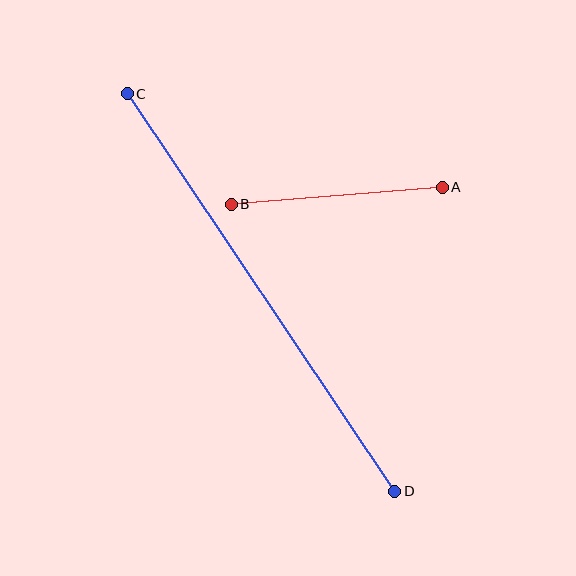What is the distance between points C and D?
The distance is approximately 479 pixels.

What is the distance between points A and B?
The distance is approximately 212 pixels.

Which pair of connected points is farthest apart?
Points C and D are farthest apart.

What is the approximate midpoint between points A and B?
The midpoint is at approximately (337, 196) pixels.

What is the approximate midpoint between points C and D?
The midpoint is at approximately (261, 292) pixels.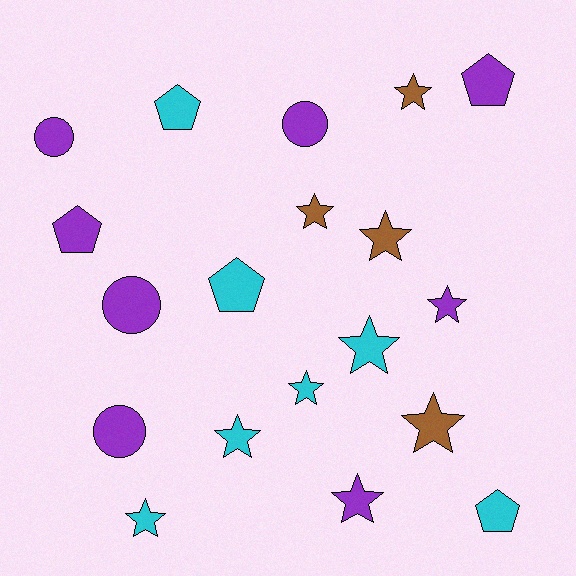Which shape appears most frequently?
Star, with 10 objects.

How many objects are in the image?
There are 19 objects.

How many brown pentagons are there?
There are no brown pentagons.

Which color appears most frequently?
Purple, with 8 objects.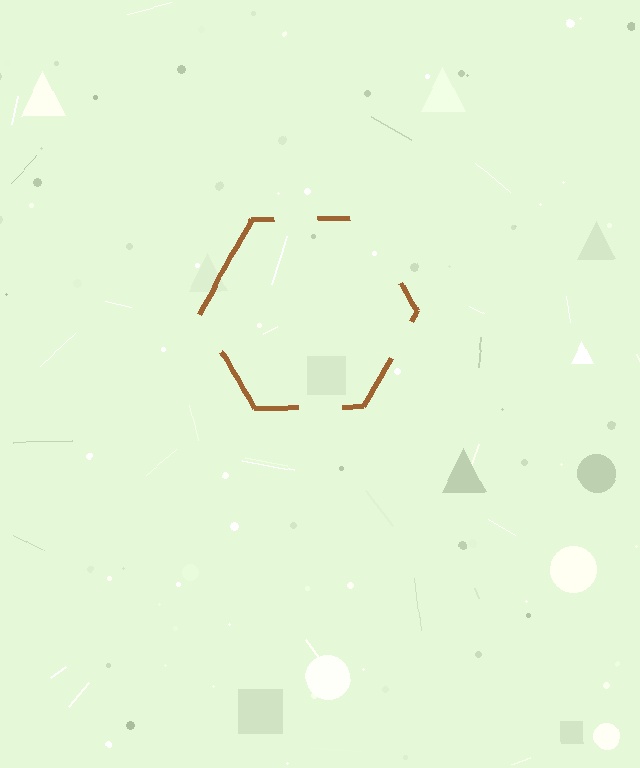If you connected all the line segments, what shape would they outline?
They would outline a hexagon.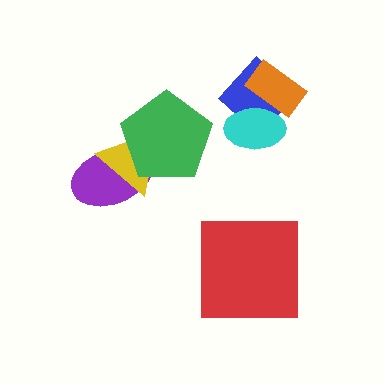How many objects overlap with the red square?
0 objects overlap with the red square.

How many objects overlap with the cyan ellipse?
2 objects overlap with the cyan ellipse.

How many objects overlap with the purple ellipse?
2 objects overlap with the purple ellipse.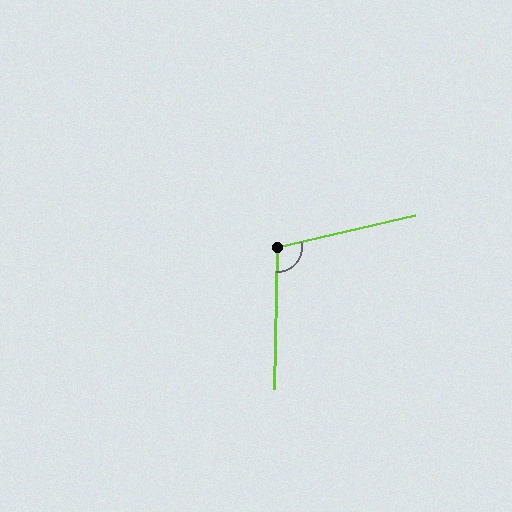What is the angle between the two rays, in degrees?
Approximately 104 degrees.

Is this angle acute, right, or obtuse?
It is obtuse.